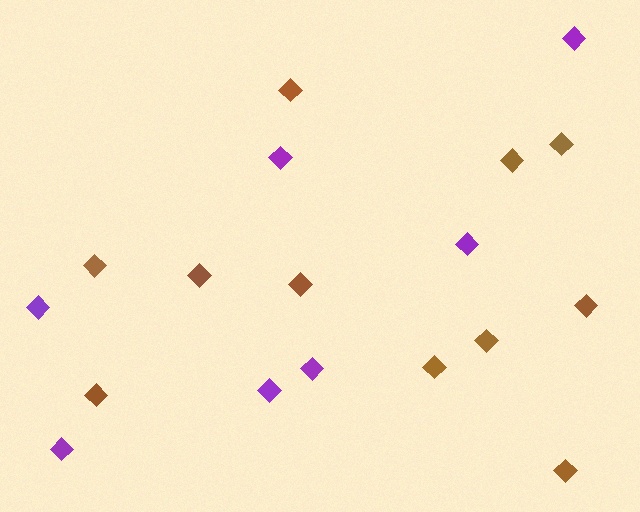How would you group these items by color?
There are 2 groups: one group of purple diamonds (7) and one group of brown diamonds (11).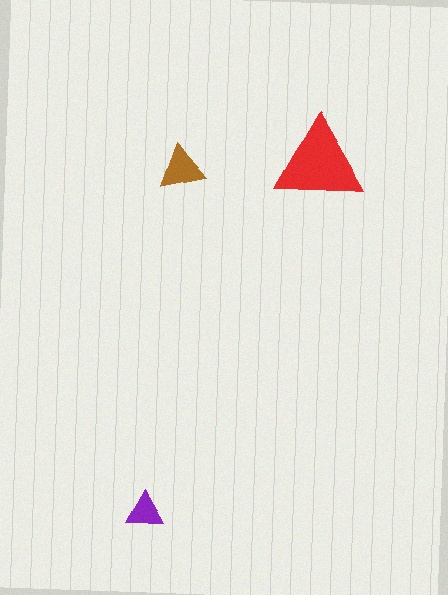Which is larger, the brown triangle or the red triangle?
The red one.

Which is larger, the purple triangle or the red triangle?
The red one.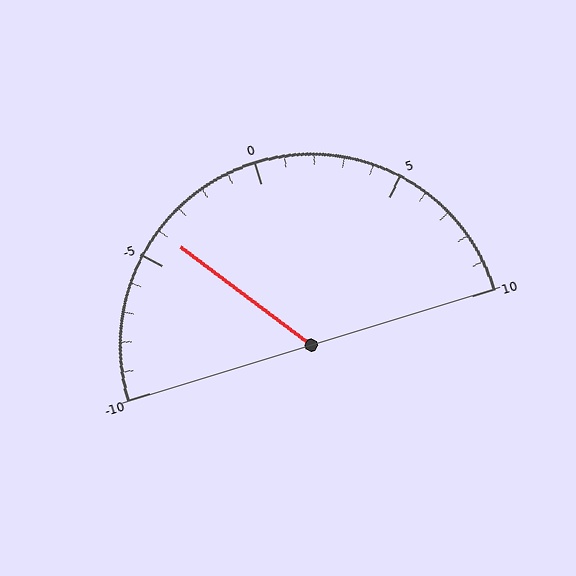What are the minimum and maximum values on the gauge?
The gauge ranges from -10 to 10.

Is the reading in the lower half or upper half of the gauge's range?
The reading is in the lower half of the range (-10 to 10).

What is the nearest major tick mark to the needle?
The nearest major tick mark is -5.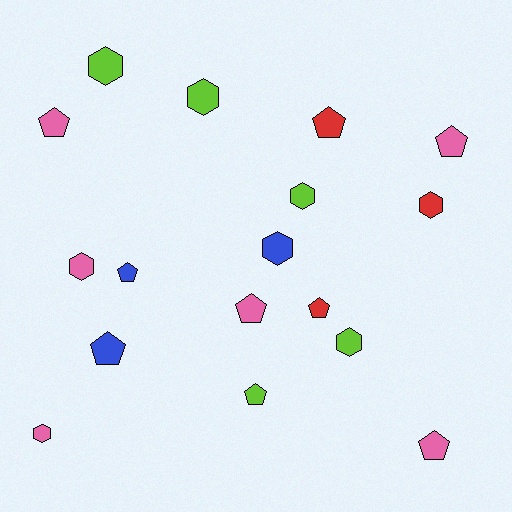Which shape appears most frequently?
Pentagon, with 9 objects.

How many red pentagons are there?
There are 2 red pentagons.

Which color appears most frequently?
Pink, with 6 objects.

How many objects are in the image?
There are 17 objects.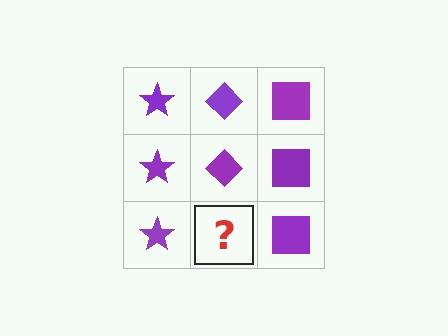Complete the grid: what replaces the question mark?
The question mark should be replaced with a purple diamond.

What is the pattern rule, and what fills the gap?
The rule is that each column has a consistent shape. The gap should be filled with a purple diamond.